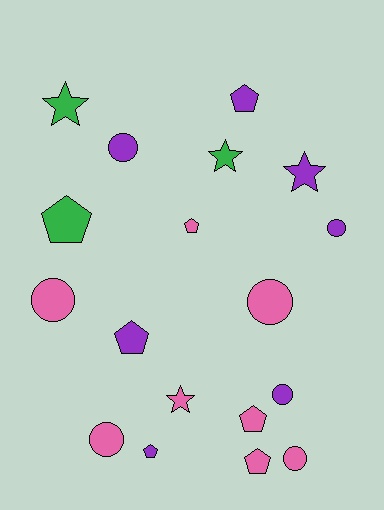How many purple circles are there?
There are 3 purple circles.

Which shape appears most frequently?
Pentagon, with 7 objects.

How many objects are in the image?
There are 18 objects.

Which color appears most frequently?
Pink, with 8 objects.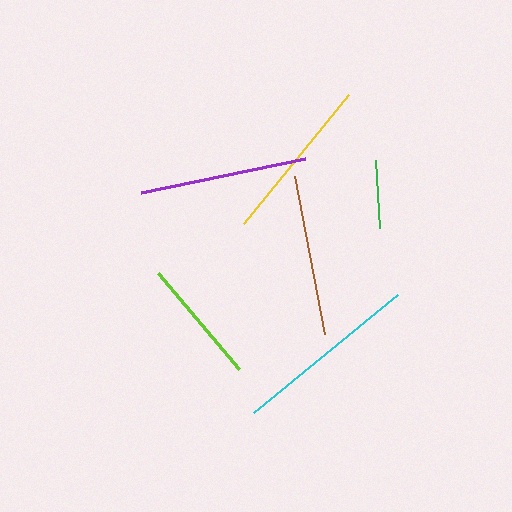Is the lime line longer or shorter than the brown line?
The brown line is longer than the lime line.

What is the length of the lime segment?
The lime segment is approximately 126 pixels long.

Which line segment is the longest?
The cyan line is the longest at approximately 186 pixels.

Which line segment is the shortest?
The green line is the shortest at approximately 69 pixels.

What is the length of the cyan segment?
The cyan segment is approximately 186 pixels long.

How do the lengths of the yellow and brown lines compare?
The yellow and brown lines are approximately the same length.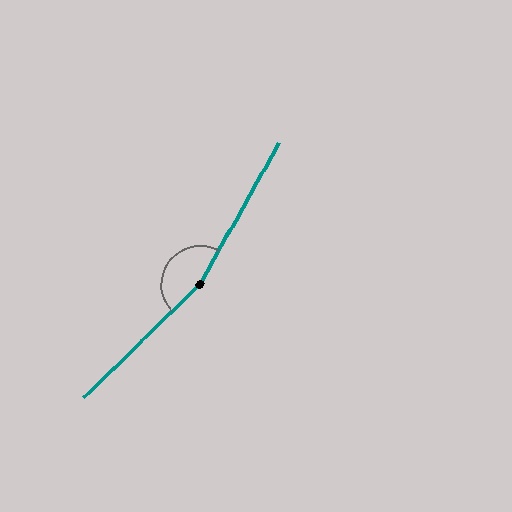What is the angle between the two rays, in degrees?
Approximately 164 degrees.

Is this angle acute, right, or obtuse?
It is obtuse.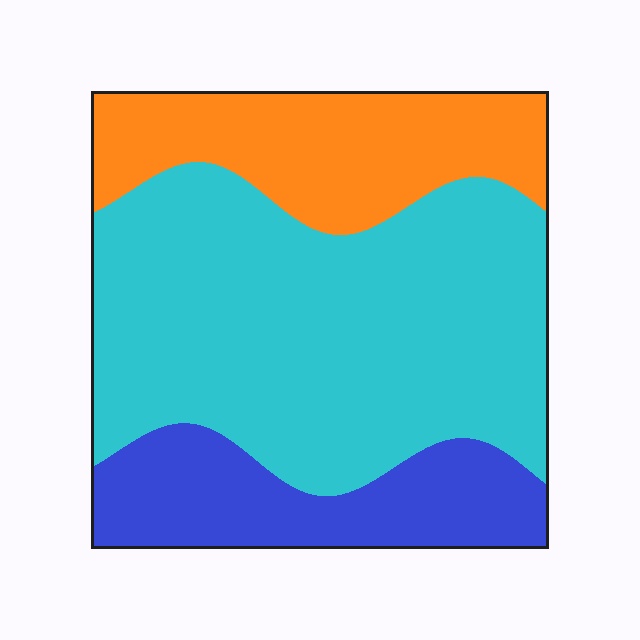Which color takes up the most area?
Cyan, at roughly 55%.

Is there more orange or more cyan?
Cyan.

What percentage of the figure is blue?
Blue covers 20% of the figure.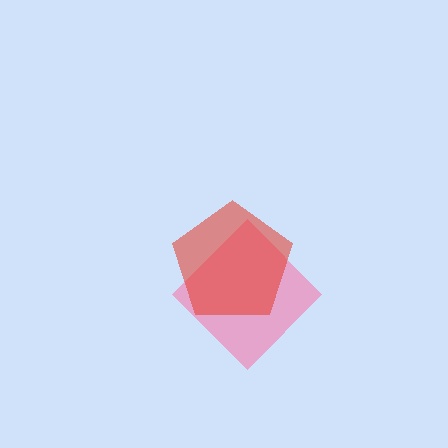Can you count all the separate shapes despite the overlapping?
Yes, there are 2 separate shapes.